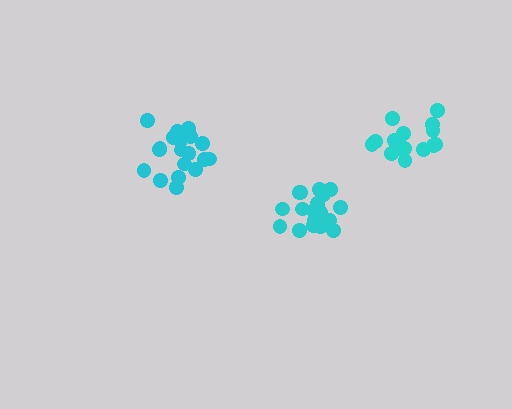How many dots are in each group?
Group 1: 19 dots, Group 2: 20 dots, Group 3: 16 dots (55 total).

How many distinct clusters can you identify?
There are 3 distinct clusters.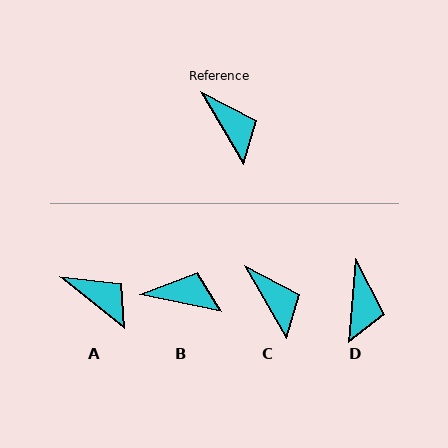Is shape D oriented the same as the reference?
No, it is off by about 35 degrees.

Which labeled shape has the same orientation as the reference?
C.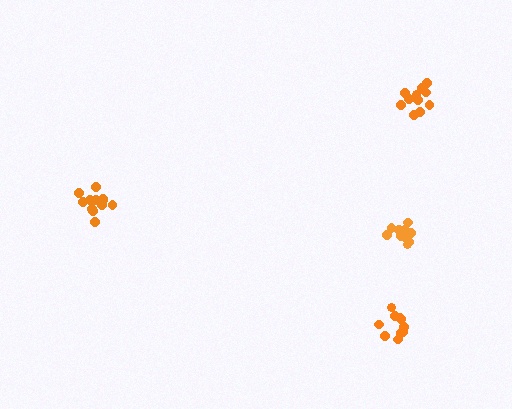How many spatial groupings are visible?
There are 4 spatial groupings.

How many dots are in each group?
Group 1: 12 dots, Group 2: 10 dots, Group 3: 10 dots, Group 4: 11 dots (43 total).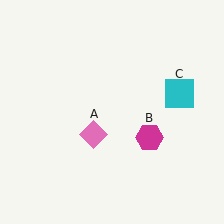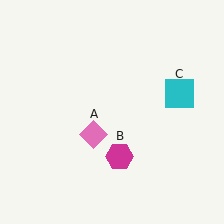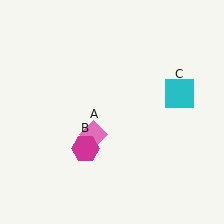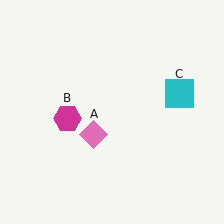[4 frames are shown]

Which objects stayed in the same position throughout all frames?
Pink diamond (object A) and cyan square (object C) remained stationary.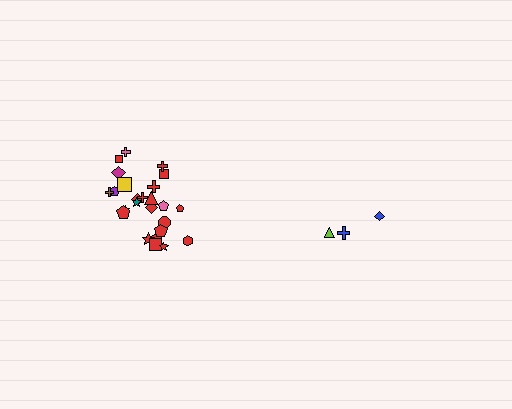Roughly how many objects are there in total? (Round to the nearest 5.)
Roughly 30 objects in total.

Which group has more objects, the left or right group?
The left group.